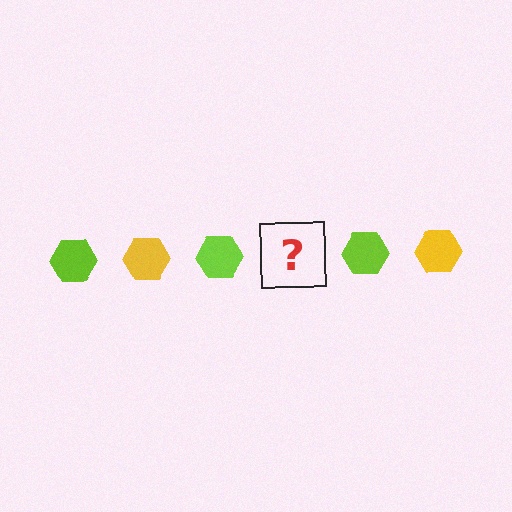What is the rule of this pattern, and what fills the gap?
The rule is that the pattern cycles through lime, yellow hexagons. The gap should be filled with a yellow hexagon.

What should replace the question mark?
The question mark should be replaced with a yellow hexagon.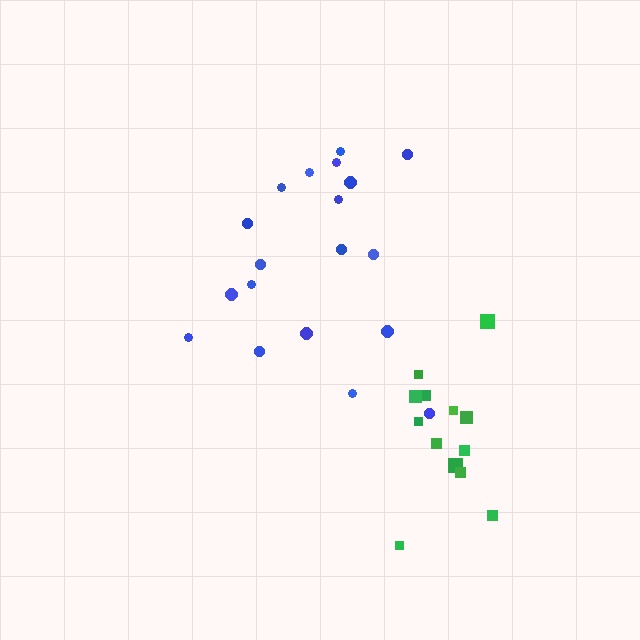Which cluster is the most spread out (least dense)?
Green.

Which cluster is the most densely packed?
Blue.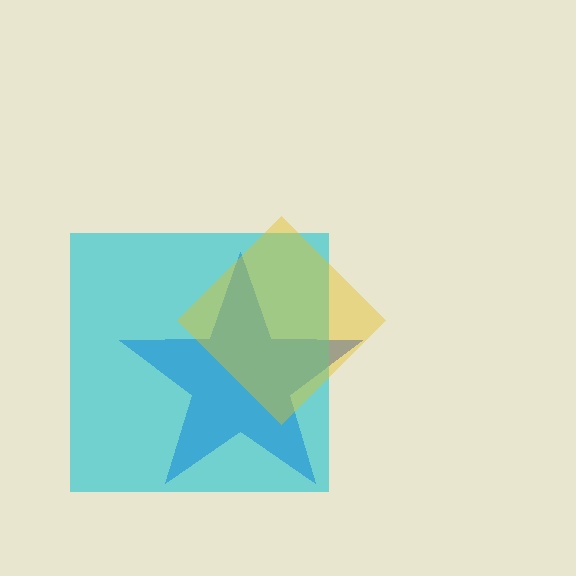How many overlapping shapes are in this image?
There are 3 overlapping shapes in the image.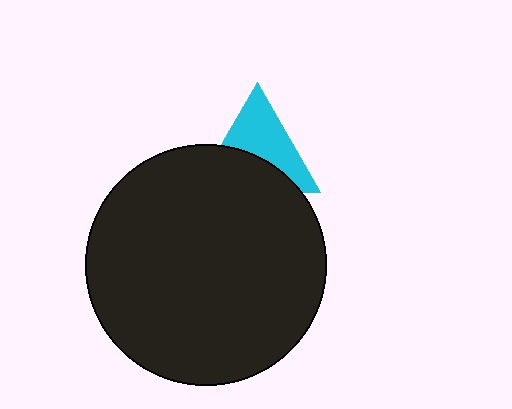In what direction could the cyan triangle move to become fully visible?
The cyan triangle could move up. That would shift it out from behind the black circle entirely.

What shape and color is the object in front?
The object in front is a black circle.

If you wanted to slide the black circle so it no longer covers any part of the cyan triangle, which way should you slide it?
Slide it down — that is the most direct way to separate the two shapes.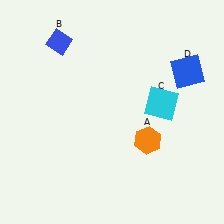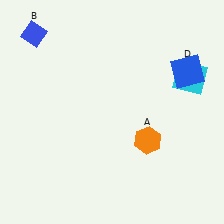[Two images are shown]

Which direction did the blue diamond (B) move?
The blue diamond (B) moved left.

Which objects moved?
The objects that moved are: the blue diamond (B), the cyan square (C).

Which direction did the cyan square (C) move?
The cyan square (C) moved right.